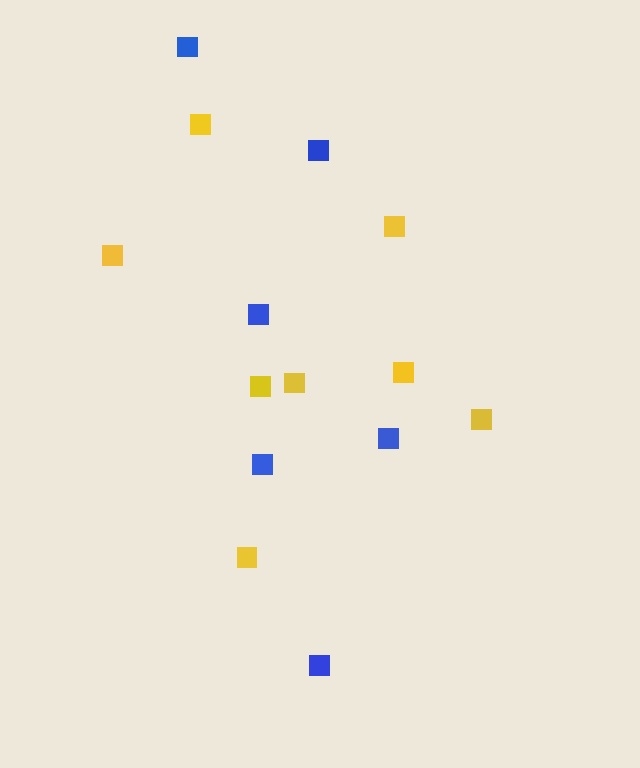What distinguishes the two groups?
There are 2 groups: one group of blue squares (6) and one group of yellow squares (8).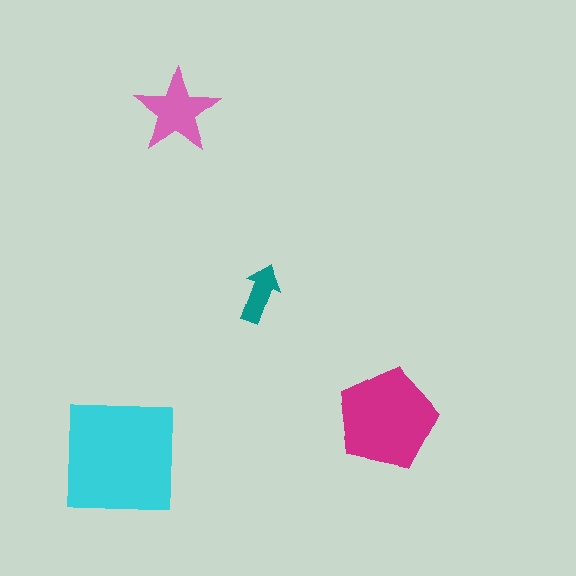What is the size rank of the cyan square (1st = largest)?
1st.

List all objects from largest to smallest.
The cyan square, the magenta pentagon, the pink star, the teal arrow.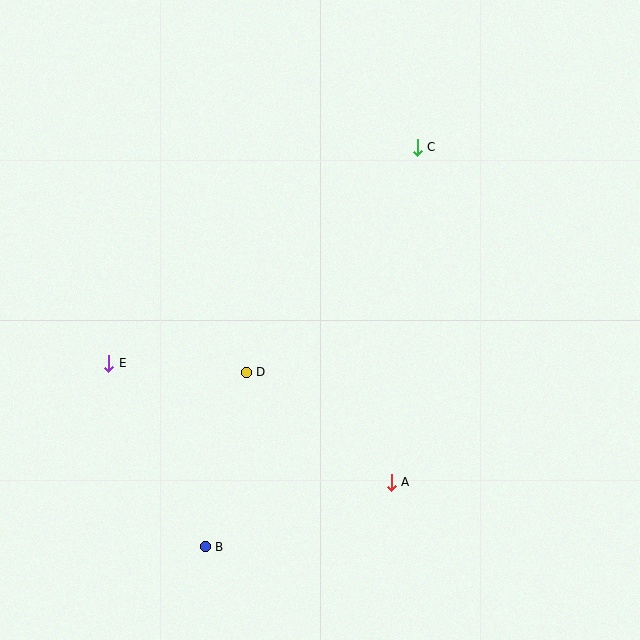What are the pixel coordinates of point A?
Point A is at (391, 482).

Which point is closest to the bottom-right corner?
Point A is closest to the bottom-right corner.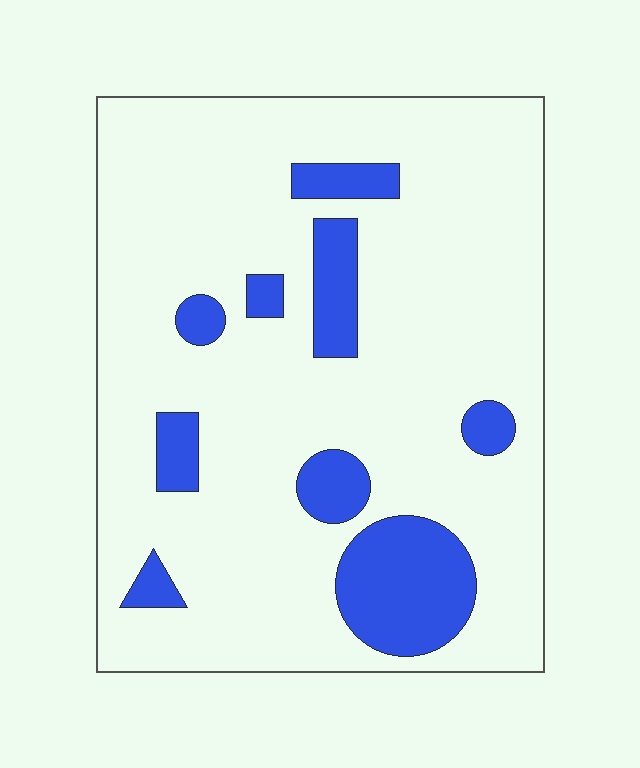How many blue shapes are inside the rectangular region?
9.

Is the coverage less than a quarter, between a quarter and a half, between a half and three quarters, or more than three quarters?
Less than a quarter.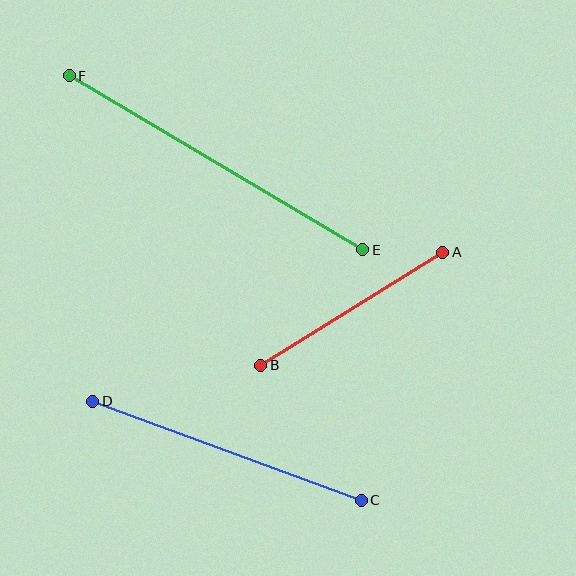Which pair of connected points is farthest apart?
Points E and F are farthest apart.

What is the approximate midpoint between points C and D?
The midpoint is at approximately (227, 451) pixels.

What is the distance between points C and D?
The distance is approximately 286 pixels.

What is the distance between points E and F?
The distance is approximately 341 pixels.